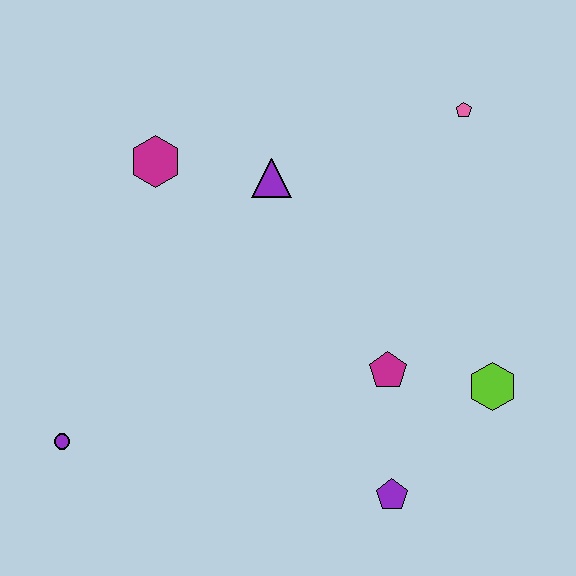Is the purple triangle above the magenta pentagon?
Yes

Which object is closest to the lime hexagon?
The magenta pentagon is closest to the lime hexagon.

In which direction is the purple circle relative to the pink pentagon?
The purple circle is to the left of the pink pentagon.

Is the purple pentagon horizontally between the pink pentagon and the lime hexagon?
No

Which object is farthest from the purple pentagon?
The magenta hexagon is farthest from the purple pentagon.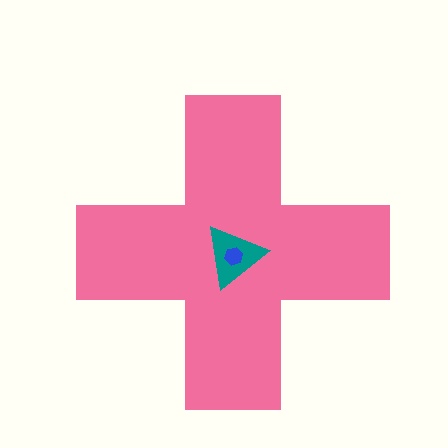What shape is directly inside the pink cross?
The teal triangle.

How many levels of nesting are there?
3.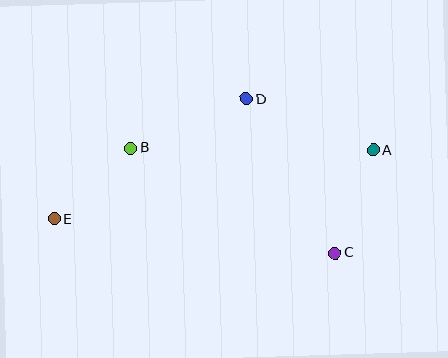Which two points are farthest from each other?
Points A and E are farthest from each other.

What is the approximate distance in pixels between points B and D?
The distance between B and D is approximately 125 pixels.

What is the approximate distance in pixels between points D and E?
The distance between D and E is approximately 226 pixels.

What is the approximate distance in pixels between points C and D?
The distance between C and D is approximately 178 pixels.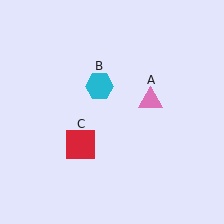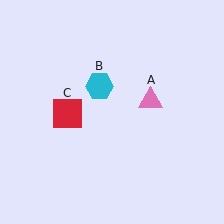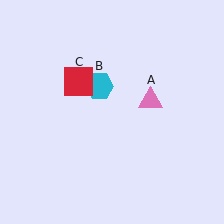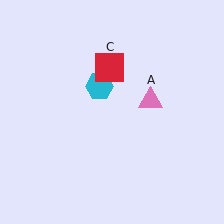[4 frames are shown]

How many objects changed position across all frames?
1 object changed position: red square (object C).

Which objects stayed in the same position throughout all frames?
Pink triangle (object A) and cyan hexagon (object B) remained stationary.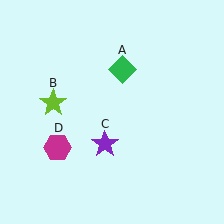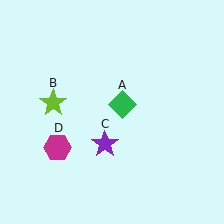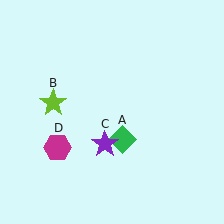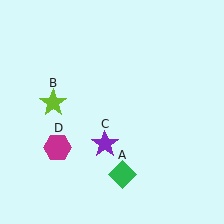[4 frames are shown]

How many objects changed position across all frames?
1 object changed position: green diamond (object A).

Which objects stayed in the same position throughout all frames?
Lime star (object B) and purple star (object C) and magenta hexagon (object D) remained stationary.